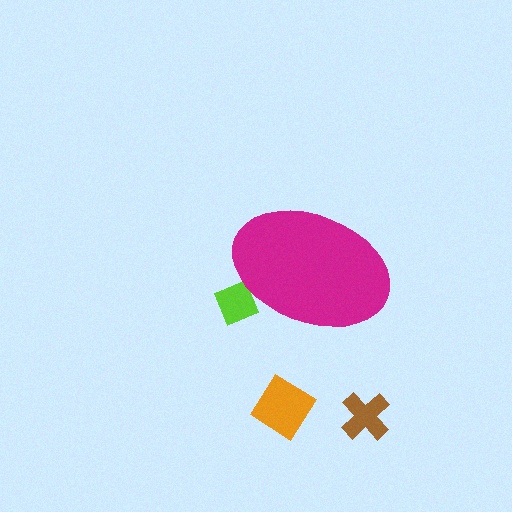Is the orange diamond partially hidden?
No, the orange diamond is fully visible.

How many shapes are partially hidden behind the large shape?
1 shape is partially hidden.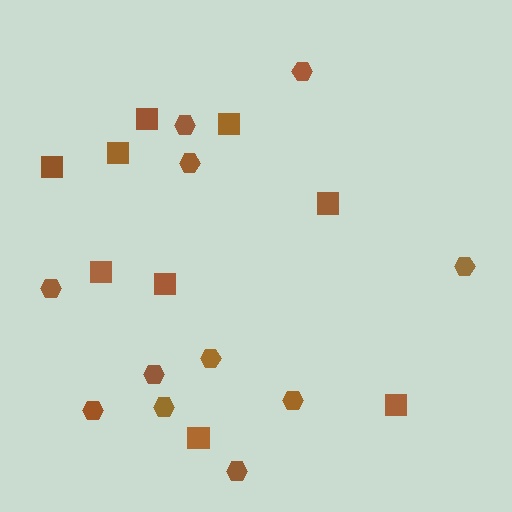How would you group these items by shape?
There are 2 groups: one group of squares (9) and one group of hexagons (11).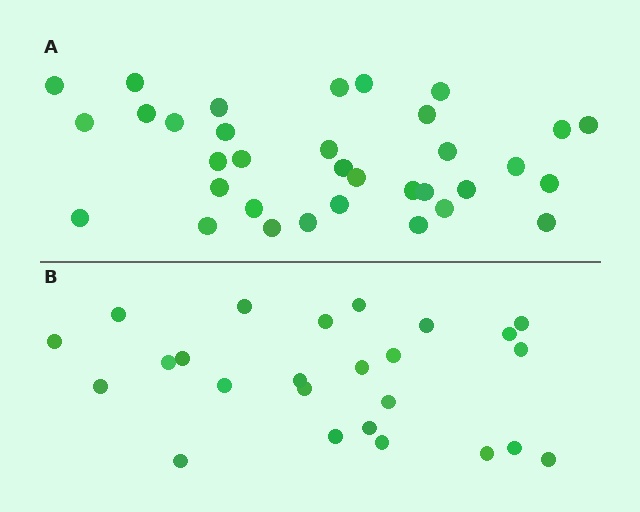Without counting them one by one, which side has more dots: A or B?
Region A (the top region) has more dots.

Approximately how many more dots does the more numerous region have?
Region A has roughly 8 or so more dots than region B.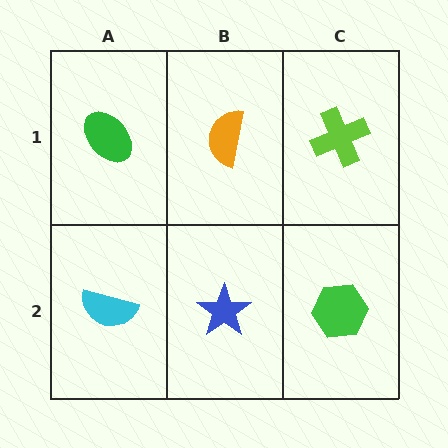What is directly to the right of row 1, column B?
A lime cross.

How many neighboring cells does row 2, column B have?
3.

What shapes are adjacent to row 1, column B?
A blue star (row 2, column B), a green ellipse (row 1, column A), a lime cross (row 1, column C).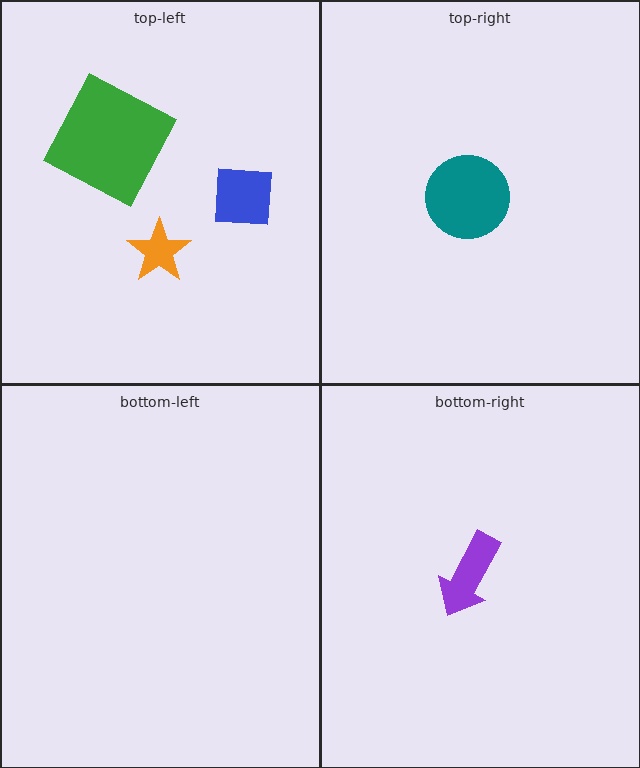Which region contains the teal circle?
The top-right region.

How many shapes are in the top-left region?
3.